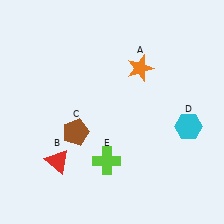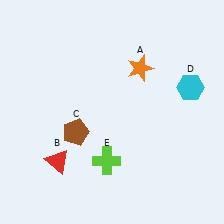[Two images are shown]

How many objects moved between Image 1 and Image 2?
1 object moved between the two images.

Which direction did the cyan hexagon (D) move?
The cyan hexagon (D) moved up.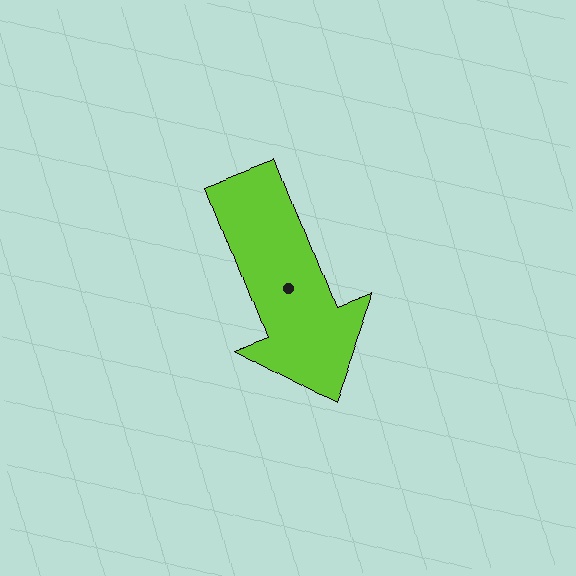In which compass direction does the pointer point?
South.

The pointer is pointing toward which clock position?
Roughly 5 o'clock.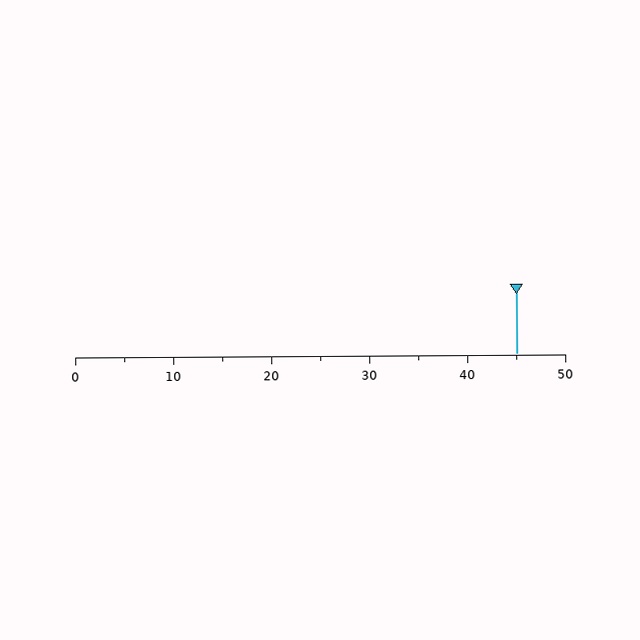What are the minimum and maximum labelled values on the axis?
The axis runs from 0 to 50.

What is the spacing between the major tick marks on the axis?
The major ticks are spaced 10 apart.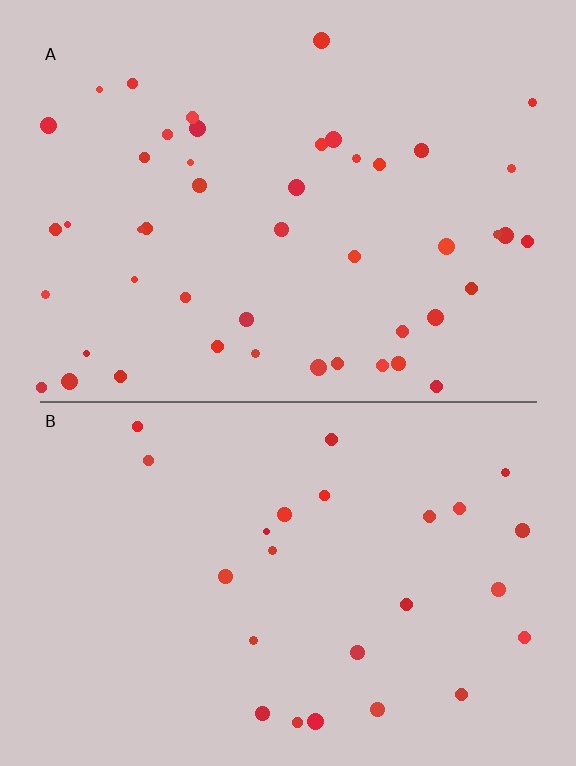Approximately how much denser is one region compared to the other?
Approximately 1.9× — region A over region B.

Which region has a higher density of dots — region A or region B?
A (the top).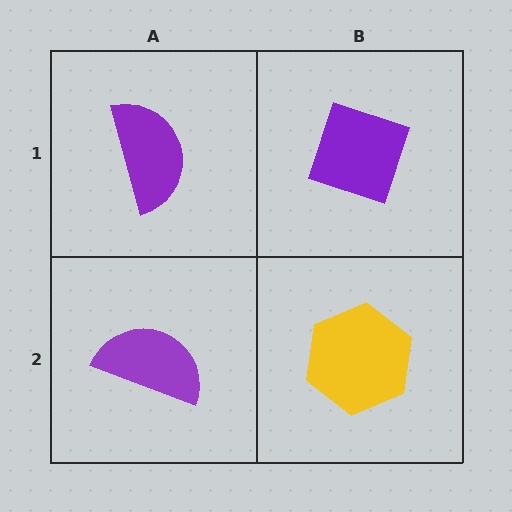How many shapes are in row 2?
2 shapes.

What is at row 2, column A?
A purple semicircle.